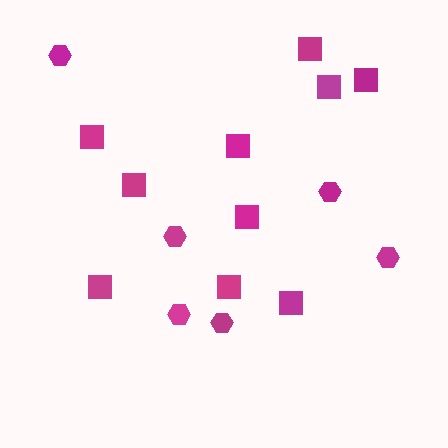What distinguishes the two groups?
There are 2 groups: one group of squares (10) and one group of hexagons (6).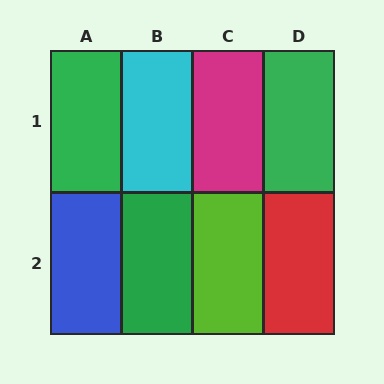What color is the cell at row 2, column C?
Lime.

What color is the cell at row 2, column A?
Blue.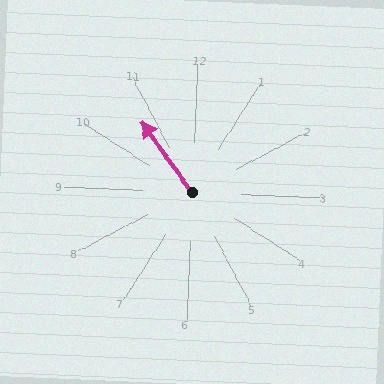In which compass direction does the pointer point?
Northwest.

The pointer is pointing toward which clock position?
Roughly 11 o'clock.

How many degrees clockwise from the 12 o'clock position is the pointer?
Approximately 322 degrees.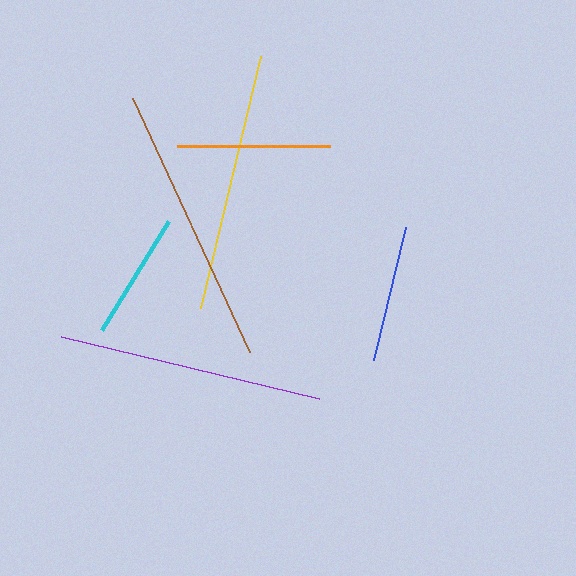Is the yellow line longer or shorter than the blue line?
The yellow line is longer than the blue line.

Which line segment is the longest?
The brown line is the longest at approximately 280 pixels.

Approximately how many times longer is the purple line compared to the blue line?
The purple line is approximately 1.9 times the length of the blue line.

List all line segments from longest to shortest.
From longest to shortest: brown, purple, yellow, orange, blue, cyan.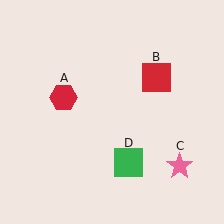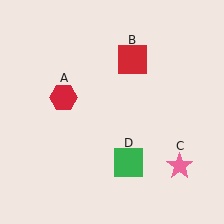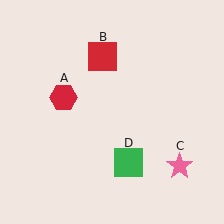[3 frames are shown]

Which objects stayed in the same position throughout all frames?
Red hexagon (object A) and pink star (object C) and green square (object D) remained stationary.